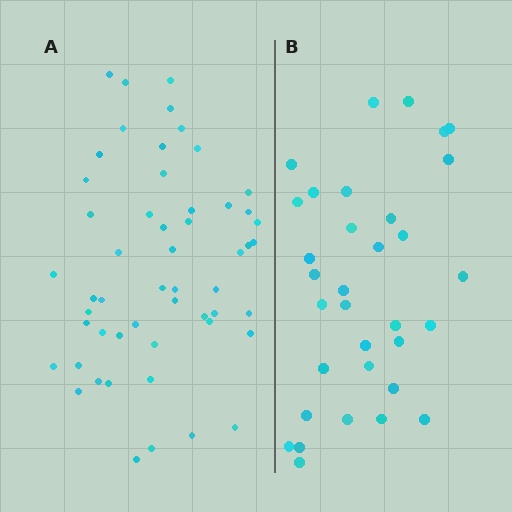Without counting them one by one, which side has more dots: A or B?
Region A (the left region) has more dots.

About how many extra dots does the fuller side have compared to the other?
Region A has approximately 20 more dots than region B.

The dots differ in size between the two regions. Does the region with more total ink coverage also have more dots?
No. Region B has more total ink coverage because its dots are larger, but region A actually contains more individual dots. Total area can be misleading — the number of items is what matters here.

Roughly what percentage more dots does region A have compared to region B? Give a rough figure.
About 60% more.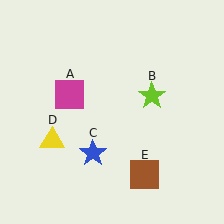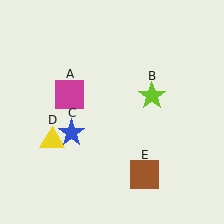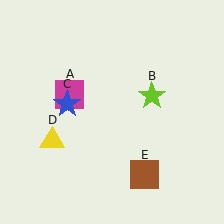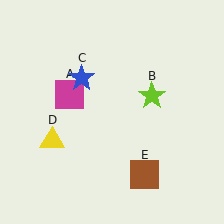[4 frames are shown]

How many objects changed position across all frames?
1 object changed position: blue star (object C).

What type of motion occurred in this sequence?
The blue star (object C) rotated clockwise around the center of the scene.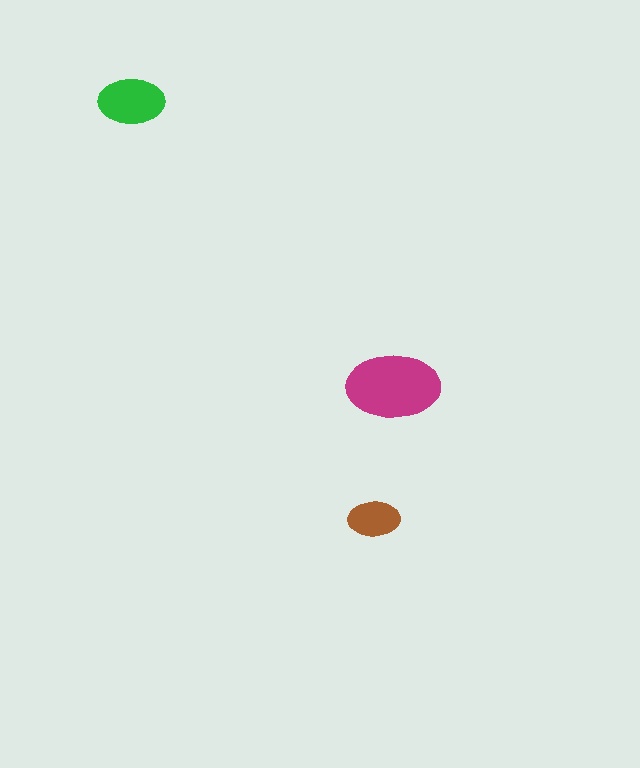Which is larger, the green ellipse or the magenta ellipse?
The magenta one.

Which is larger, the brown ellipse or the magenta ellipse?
The magenta one.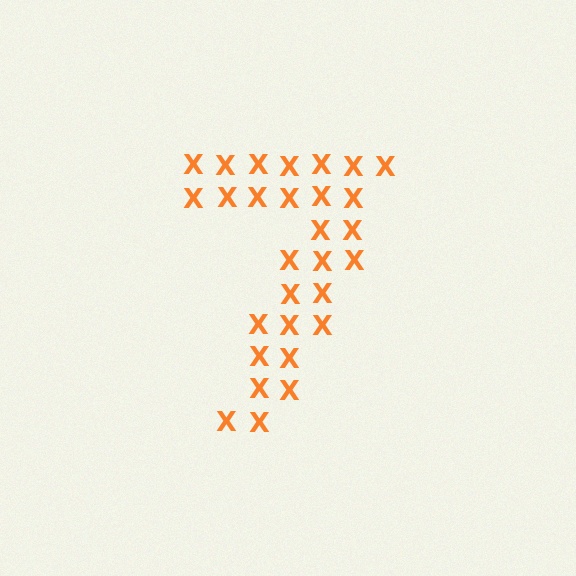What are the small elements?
The small elements are letter X's.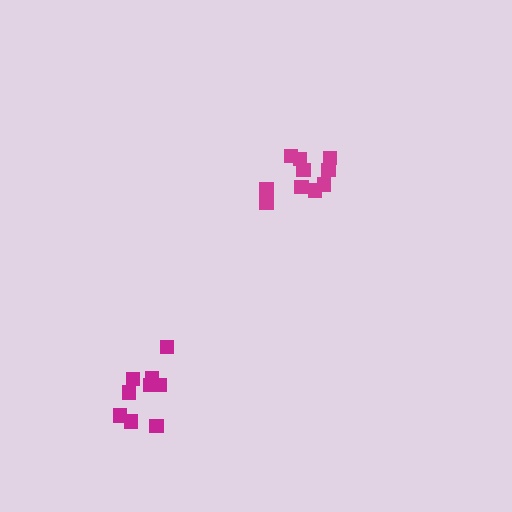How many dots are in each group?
Group 1: 10 dots, Group 2: 9 dots (19 total).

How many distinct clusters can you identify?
There are 2 distinct clusters.